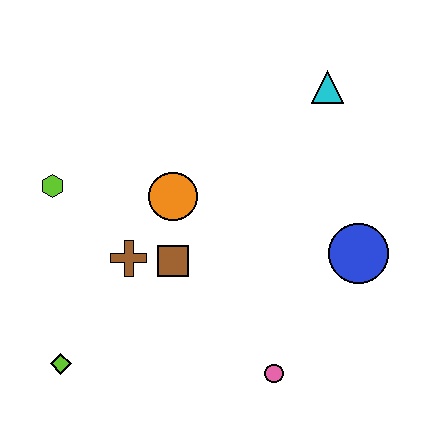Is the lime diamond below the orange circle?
Yes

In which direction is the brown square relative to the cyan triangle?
The brown square is below the cyan triangle.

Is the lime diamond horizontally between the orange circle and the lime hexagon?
Yes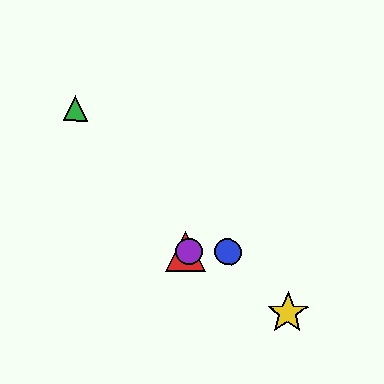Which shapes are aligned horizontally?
The red triangle, the blue circle, the purple circle are aligned horizontally.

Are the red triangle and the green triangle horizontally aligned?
No, the red triangle is at y≈251 and the green triangle is at y≈108.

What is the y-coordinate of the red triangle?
The red triangle is at y≈251.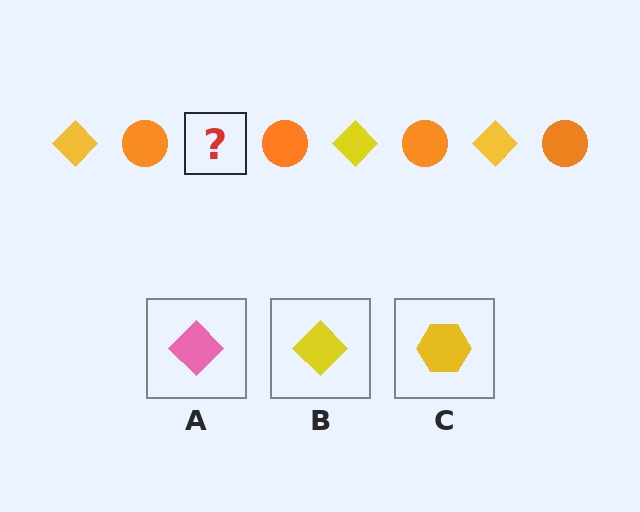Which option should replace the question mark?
Option B.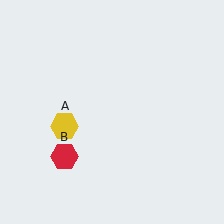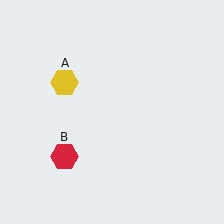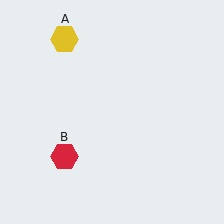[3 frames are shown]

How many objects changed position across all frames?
1 object changed position: yellow hexagon (object A).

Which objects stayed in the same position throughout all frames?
Red hexagon (object B) remained stationary.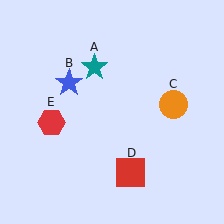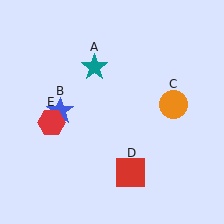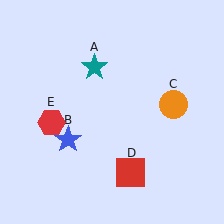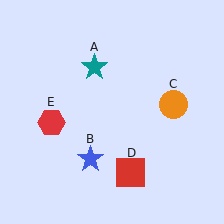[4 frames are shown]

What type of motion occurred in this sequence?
The blue star (object B) rotated counterclockwise around the center of the scene.